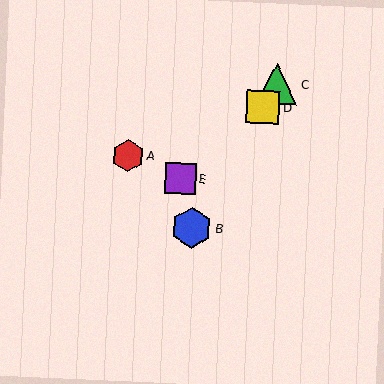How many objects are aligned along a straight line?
3 objects (B, C, D) are aligned along a straight line.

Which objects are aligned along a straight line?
Objects B, C, D are aligned along a straight line.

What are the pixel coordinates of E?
Object E is at (180, 178).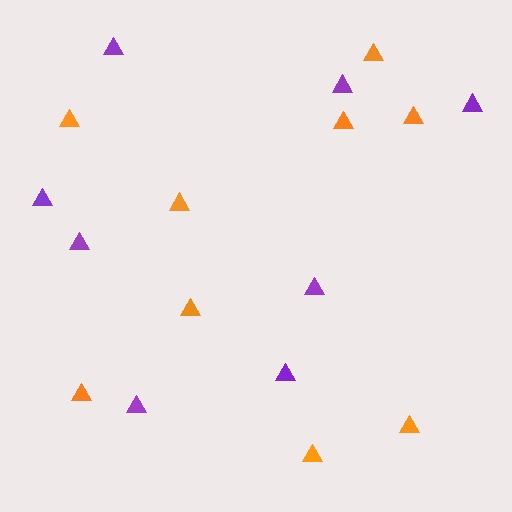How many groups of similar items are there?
There are 2 groups: one group of orange triangles (9) and one group of purple triangles (8).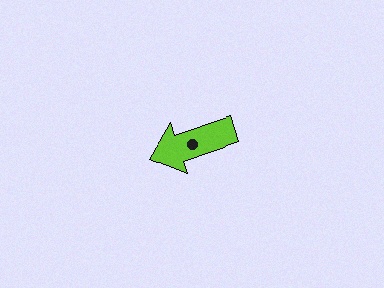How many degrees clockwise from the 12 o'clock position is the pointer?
Approximately 251 degrees.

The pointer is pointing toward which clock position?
Roughly 8 o'clock.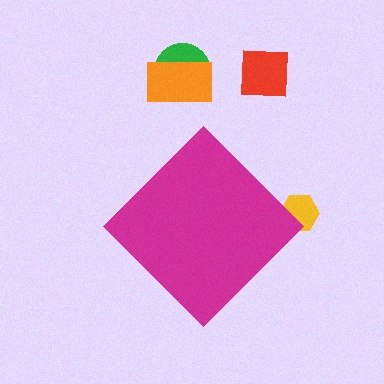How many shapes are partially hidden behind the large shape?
1 shape is partially hidden.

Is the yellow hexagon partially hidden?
Yes, the yellow hexagon is partially hidden behind the magenta diamond.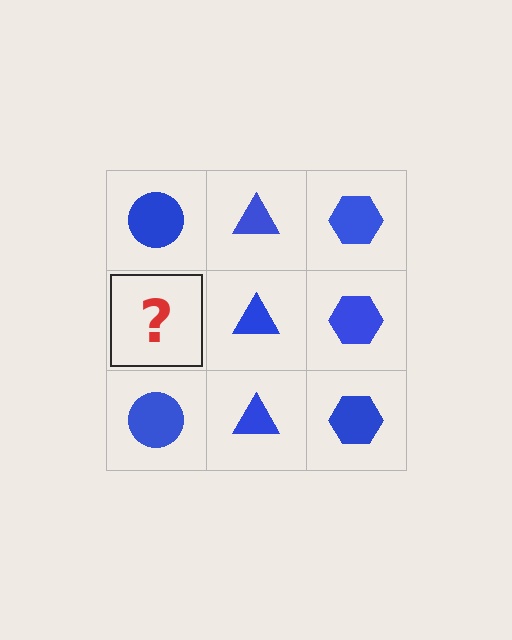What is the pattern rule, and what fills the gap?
The rule is that each column has a consistent shape. The gap should be filled with a blue circle.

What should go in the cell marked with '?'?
The missing cell should contain a blue circle.